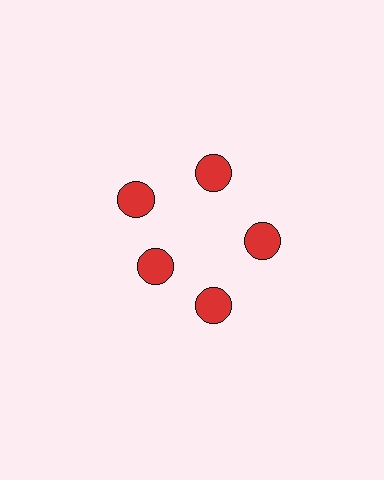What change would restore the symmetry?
The symmetry would be restored by moving it outward, back onto the ring so that all 5 circles sit at equal angles and equal distance from the center.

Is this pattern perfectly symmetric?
No. The 5 red circles are arranged in a ring, but one element near the 8 o'clock position is pulled inward toward the center, breaking the 5-fold rotational symmetry.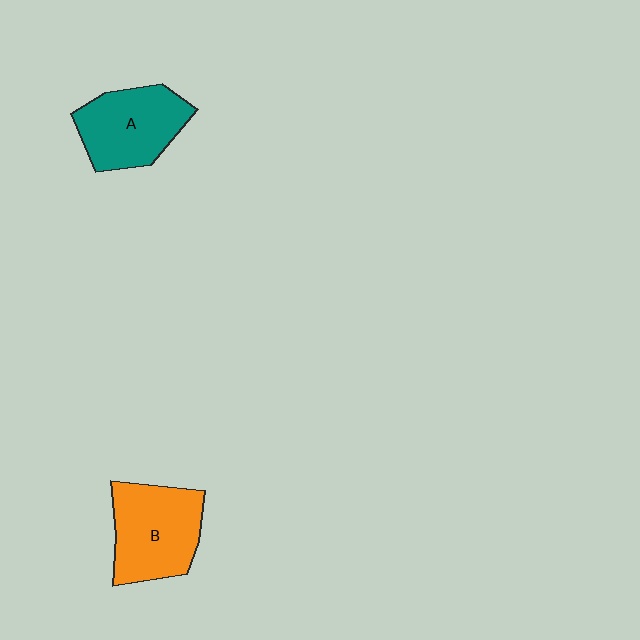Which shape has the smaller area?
Shape A (teal).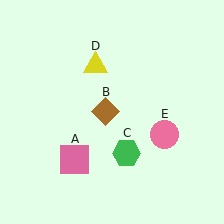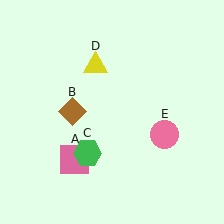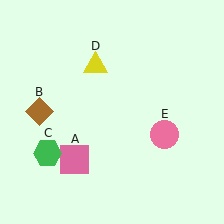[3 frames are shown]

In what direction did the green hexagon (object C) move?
The green hexagon (object C) moved left.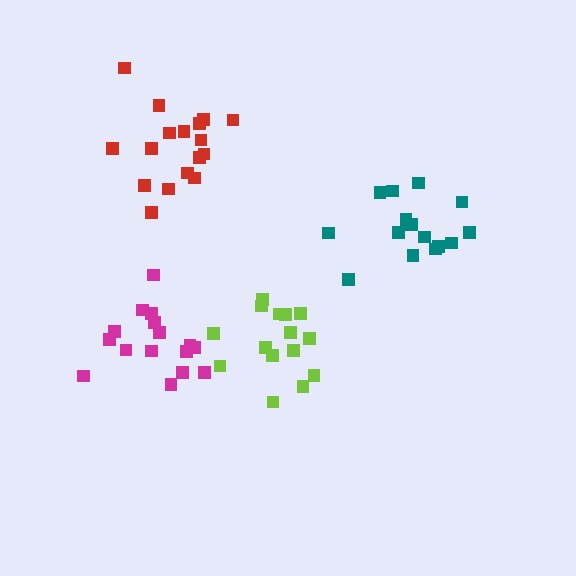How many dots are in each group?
Group 1: 15 dots, Group 2: 16 dots, Group 3: 17 dots, Group 4: 15 dots (63 total).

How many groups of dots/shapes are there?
There are 4 groups.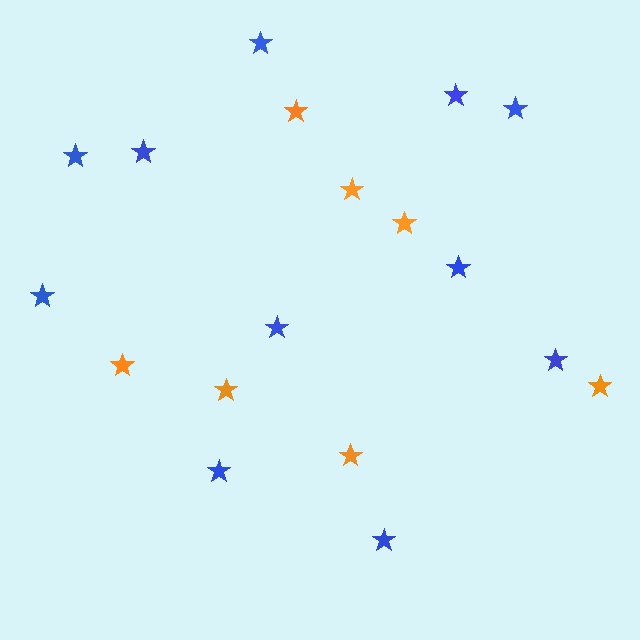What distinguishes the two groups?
There are 2 groups: one group of blue stars (11) and one group of orange stars (7).